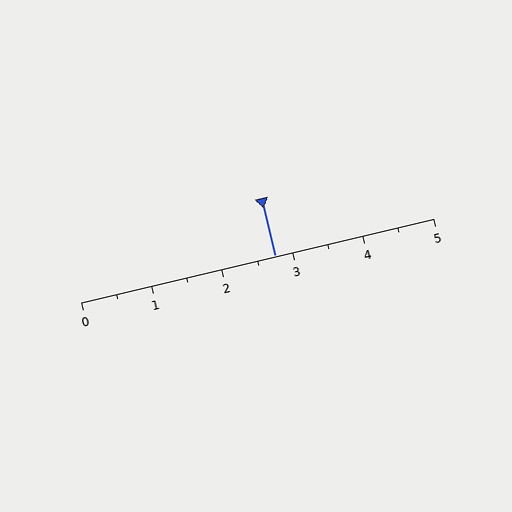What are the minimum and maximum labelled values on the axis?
The axis runs from 0 to 5.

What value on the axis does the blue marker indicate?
The marker indicates approximately 2.8.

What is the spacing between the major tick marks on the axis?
The major ticks are spaced 1 apart.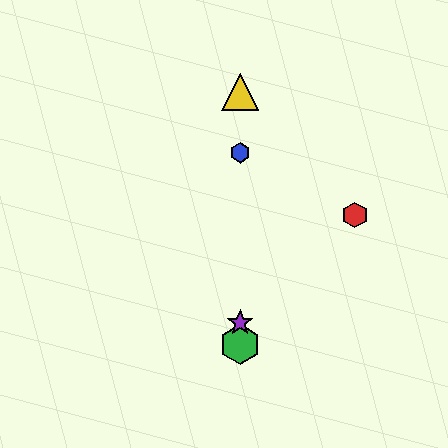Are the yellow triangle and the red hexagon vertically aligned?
No, the yellow triangle is at x≈240 and the red hexagon is at x≈355.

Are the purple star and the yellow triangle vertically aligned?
Yes, both are at x≈240.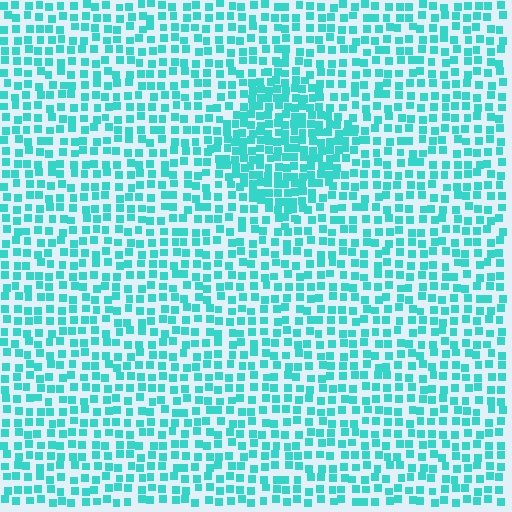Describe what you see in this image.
The image contains small cyan elements arranged at two different densities. A diamond-shaped region is visible where the elements are more densely packed than the surrounding area.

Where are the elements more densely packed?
The elements are more densely packed inside the diamond boundary.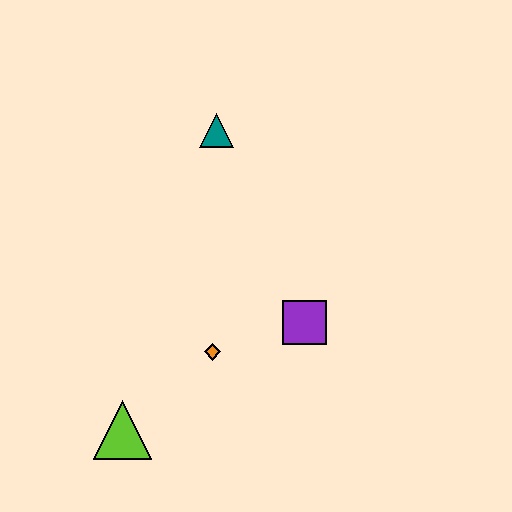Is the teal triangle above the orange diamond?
Yes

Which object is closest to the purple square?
The orange diamond is closest to the purple square.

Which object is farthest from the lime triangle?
The teal triangle is farthest from the lime triangle.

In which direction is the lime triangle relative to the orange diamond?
The lime triangle is to the left of the orange diamond.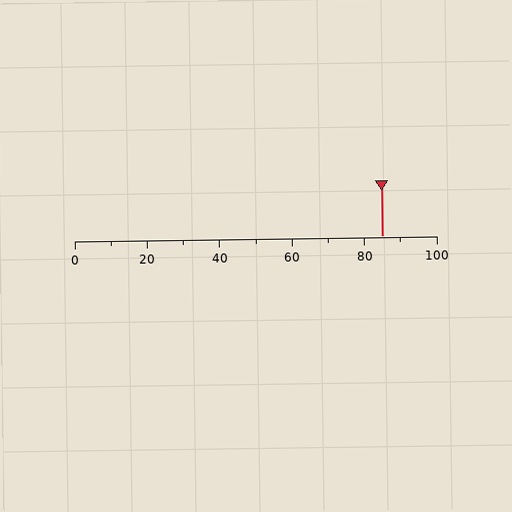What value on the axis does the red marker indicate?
The marker indicates approximately 85.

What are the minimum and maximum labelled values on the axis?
The axis runs from 0 to 100.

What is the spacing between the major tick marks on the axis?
The major ticks are spaced 20 apart.